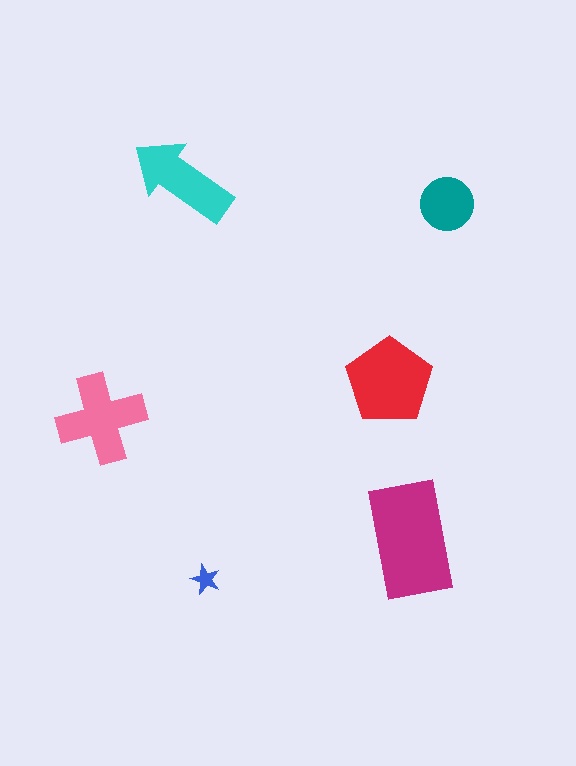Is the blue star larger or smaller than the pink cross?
Smaller.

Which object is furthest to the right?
The teal circle is rightmost.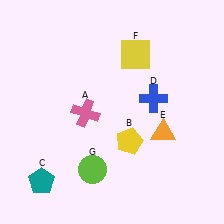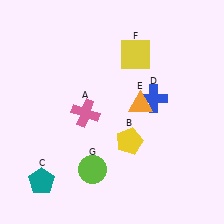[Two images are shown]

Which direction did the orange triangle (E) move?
The orange triangle (E) moved up.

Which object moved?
The orange triangle (E) moved up.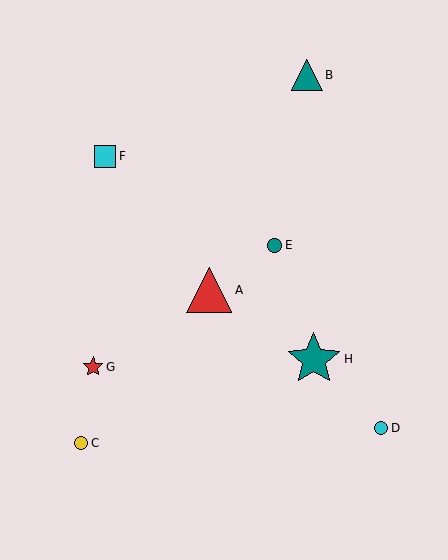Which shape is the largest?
The teal star (labeled H) is the largest.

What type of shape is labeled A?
Shape A is a red triangle.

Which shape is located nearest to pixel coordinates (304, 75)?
The teal triangle (labeled B) at (307, 75) is nearest to that location.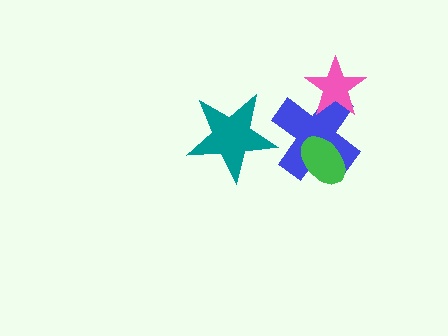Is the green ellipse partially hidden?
No, no other shape covers it.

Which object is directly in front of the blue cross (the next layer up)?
The pink star is directly in front of the blue cross.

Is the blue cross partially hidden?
Yes, it is partially covered by another shape.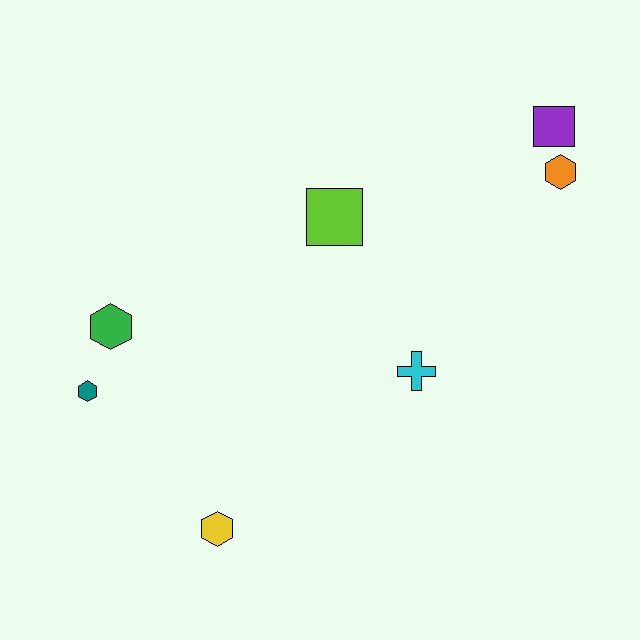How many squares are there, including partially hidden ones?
There are 2 squares.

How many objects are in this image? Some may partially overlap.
There are 7 objects.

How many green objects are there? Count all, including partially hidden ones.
There is 1 green object.